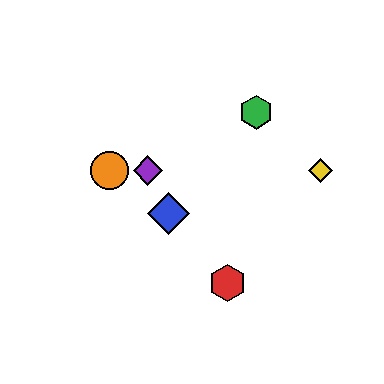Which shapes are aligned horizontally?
The yellow diamond, the purple diamond, the orange circle are aligned horizontally.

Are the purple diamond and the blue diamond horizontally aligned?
No, the purple diamond is at y≈171 and the blue diamond is at y≈213.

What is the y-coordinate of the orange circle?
The orange circle is at y≈171.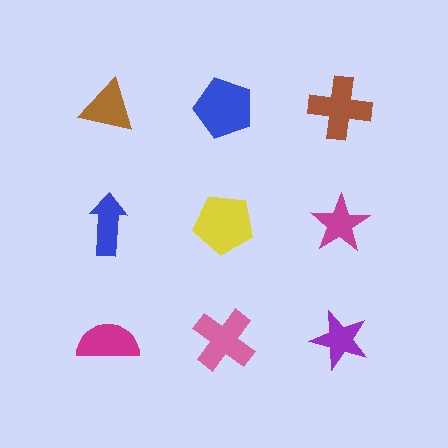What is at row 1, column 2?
A blue pentagon.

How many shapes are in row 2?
3 shapes.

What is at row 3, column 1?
A magenta semicircle.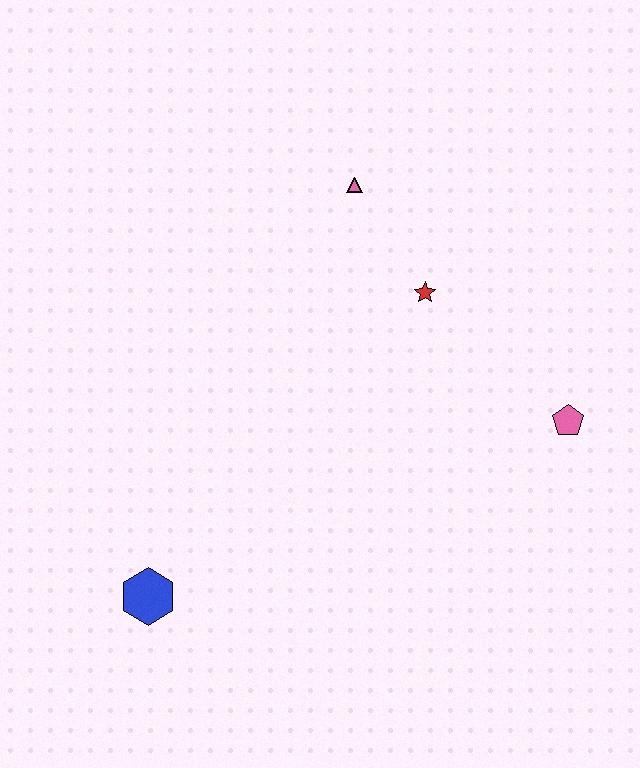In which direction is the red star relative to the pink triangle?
The red star is below the pink triangle.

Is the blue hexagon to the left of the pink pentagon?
Yes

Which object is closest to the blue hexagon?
The red star is closest to the blue hexagon.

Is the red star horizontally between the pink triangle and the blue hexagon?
No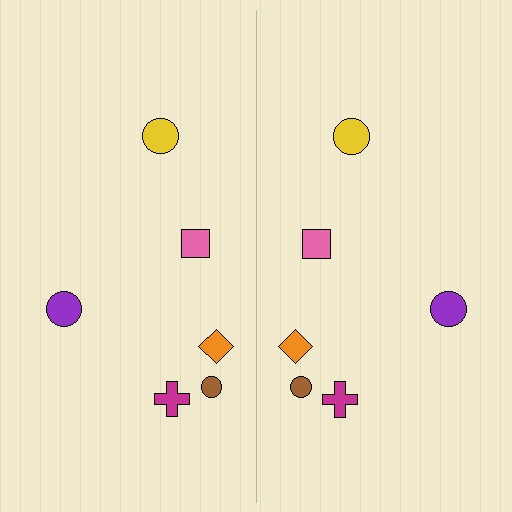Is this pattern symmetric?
Yes, this pattern has bilateral (reflection) symmetry.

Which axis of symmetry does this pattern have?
The pattern has a vertical axis of symmetry running through the center of the image.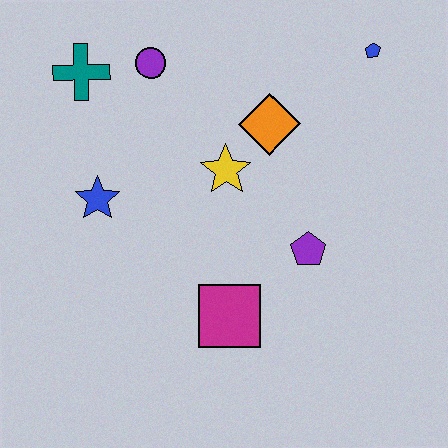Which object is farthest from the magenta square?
The blue pentagon is farthest from the magenta square.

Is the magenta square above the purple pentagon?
No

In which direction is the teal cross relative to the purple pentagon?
The teal cross is to the left of the purple pentagon.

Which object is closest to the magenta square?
The purple pentagon is closest to the magenta square.